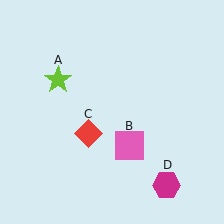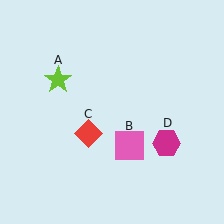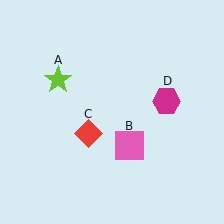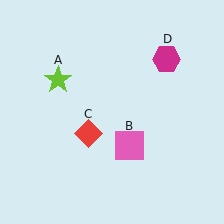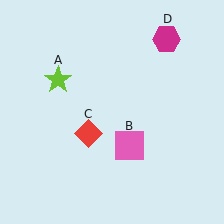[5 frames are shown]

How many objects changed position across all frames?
1 object changed position: magenta hexagon (object D).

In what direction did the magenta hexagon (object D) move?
The magenta hexagon (object D) moved up.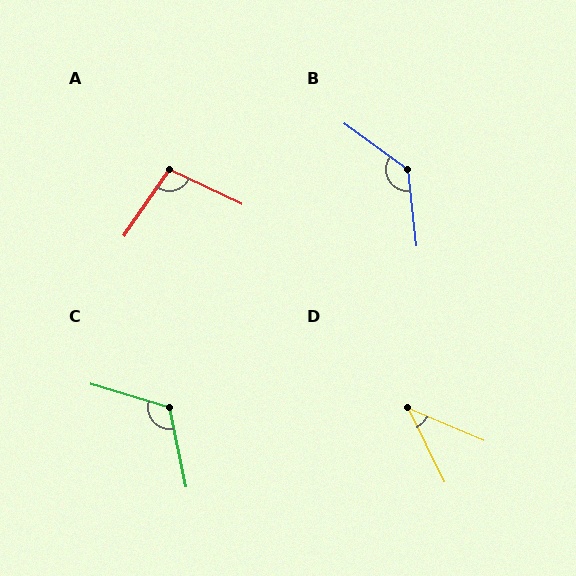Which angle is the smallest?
D, at approximately 41 degrees.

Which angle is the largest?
B, at approximately 132 degrees.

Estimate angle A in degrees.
Approximately 99 degrees.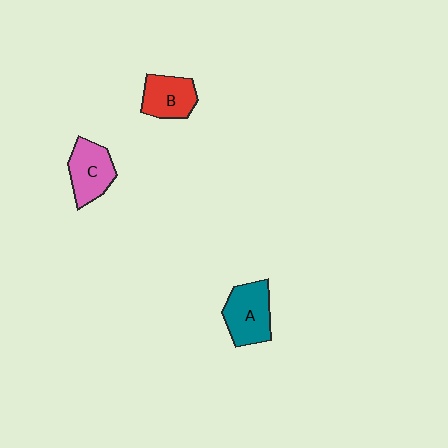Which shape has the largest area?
Shape A (teal).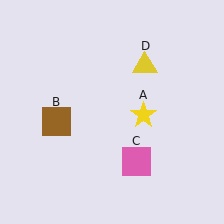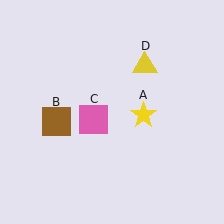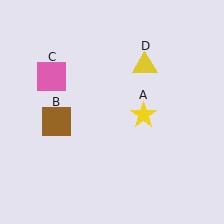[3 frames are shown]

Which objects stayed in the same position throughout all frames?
Yellow star (object A) and brown square (object B) and yellow triangle (object D) remained stationary.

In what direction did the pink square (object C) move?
The pink square (object C) moved up and to the left.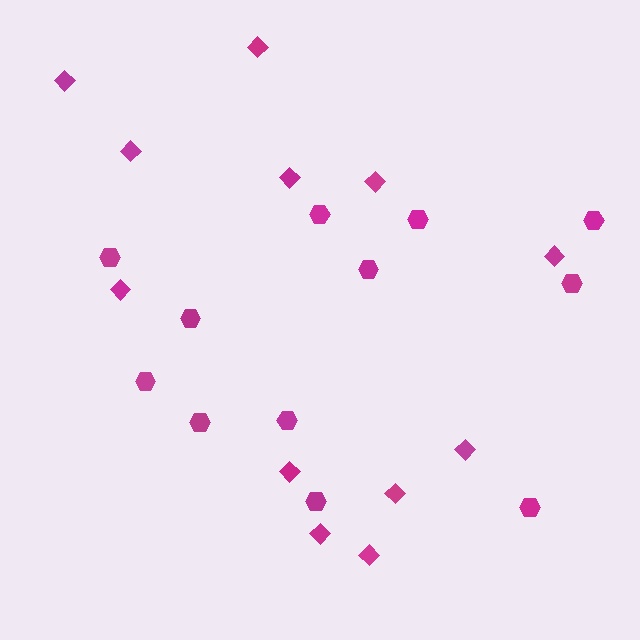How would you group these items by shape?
There are 2 groups: one group of diamonds (12) and one group of hexagons (12).